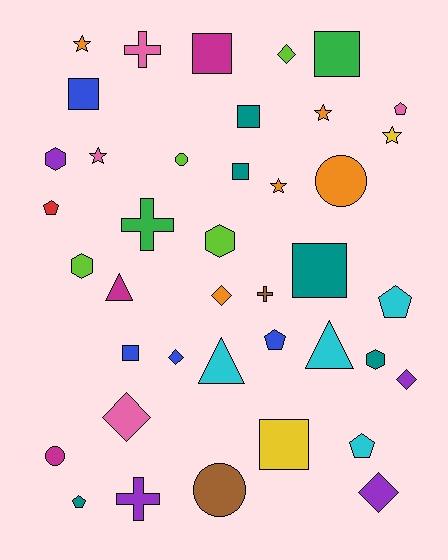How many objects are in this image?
There are 40 objects.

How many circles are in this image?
There are 4 circles.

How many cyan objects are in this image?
There are 4 cyan objects.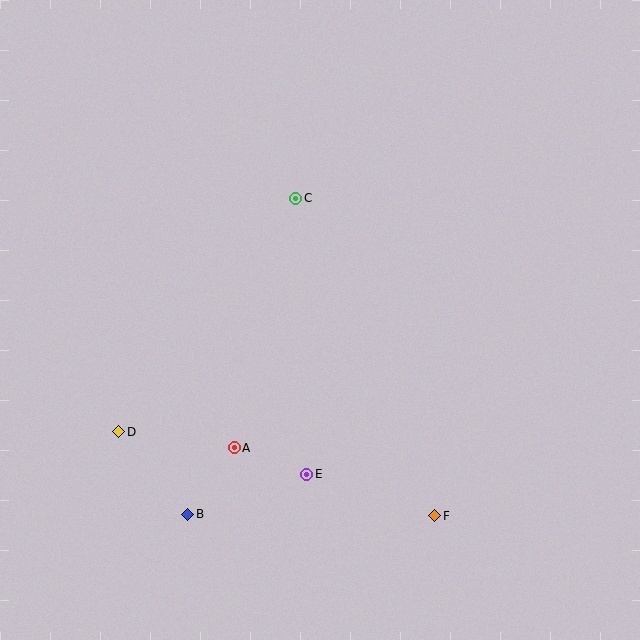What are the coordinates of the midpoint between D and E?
The midpoint between D and E is at (213, 453).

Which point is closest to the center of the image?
Point C at (296, 198) is closest to the center.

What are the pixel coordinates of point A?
Point A is at (234, 448).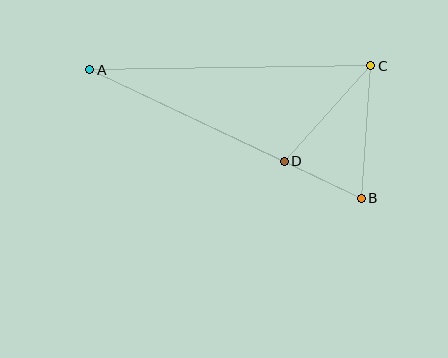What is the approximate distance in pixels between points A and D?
The distance between A and D is approximately 215 pixels.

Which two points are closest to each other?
Points B and D are closest to each other.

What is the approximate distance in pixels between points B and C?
The distance between B and C is approximately 133 pixels.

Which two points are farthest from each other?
Points A and B are farthest from each other.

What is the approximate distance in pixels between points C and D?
The distance between C and D is approximately 129 pixels.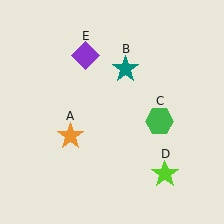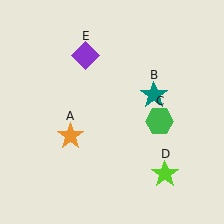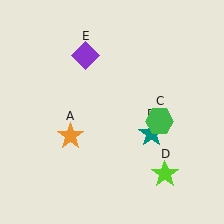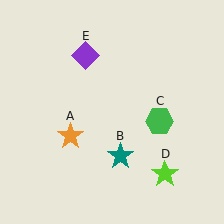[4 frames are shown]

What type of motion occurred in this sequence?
The teal star (object B) rotated clockwise around the center of the scene.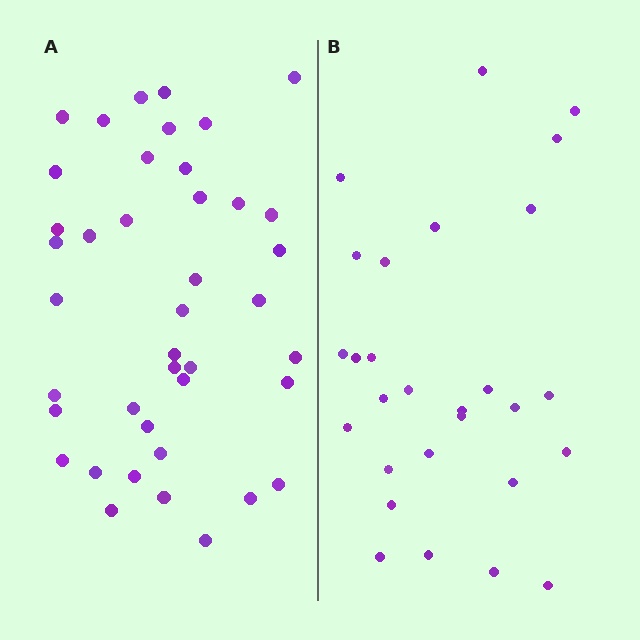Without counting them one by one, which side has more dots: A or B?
Region A (the left region) has more dots.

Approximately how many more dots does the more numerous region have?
Region A has approximately 15 more dots than region B.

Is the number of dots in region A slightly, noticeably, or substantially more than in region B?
Region A has substantially more. The ratio is roughly 1.5 to 1.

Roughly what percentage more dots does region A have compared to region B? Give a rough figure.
About 45% more.